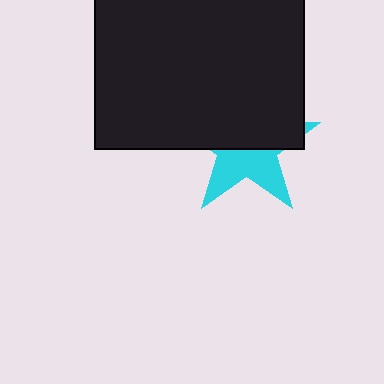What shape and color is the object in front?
The object in front is a black square.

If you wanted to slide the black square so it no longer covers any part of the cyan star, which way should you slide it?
Slide it up — that is the most direct way to separate the two shapes.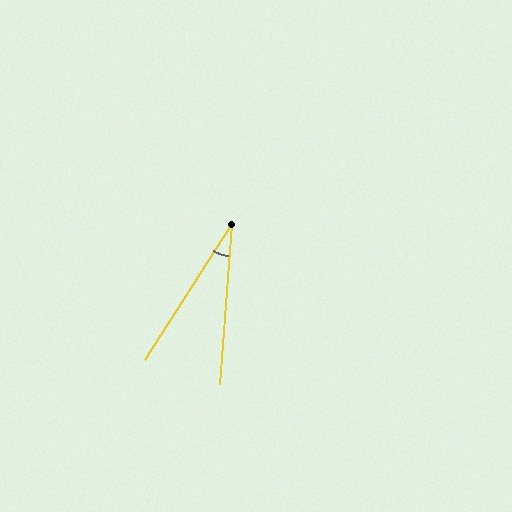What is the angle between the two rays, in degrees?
Approximately 28 degrees.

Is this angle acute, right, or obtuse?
It is acute.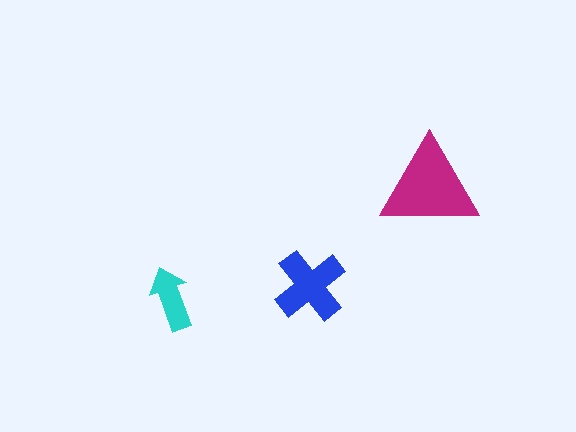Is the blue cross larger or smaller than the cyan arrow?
Larger.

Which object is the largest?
The magenta triangle.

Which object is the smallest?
The cyan arrow.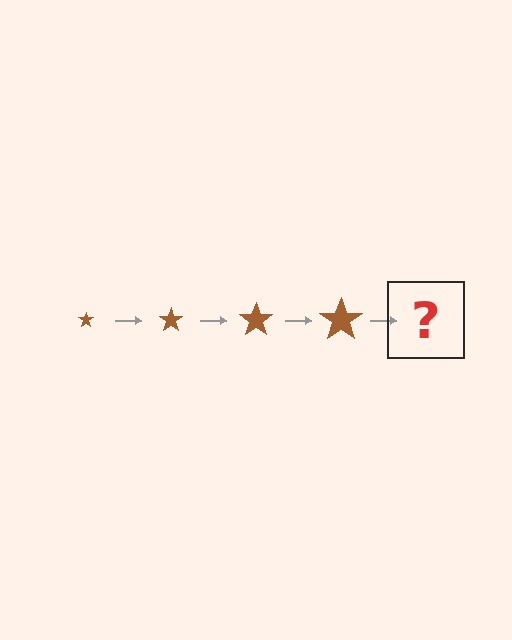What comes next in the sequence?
The next element should be a brown star, larger than the previous one.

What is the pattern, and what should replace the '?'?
The pattern is that the star gets progressively larger each step. The '?' should be a brown star, larger than the previous one.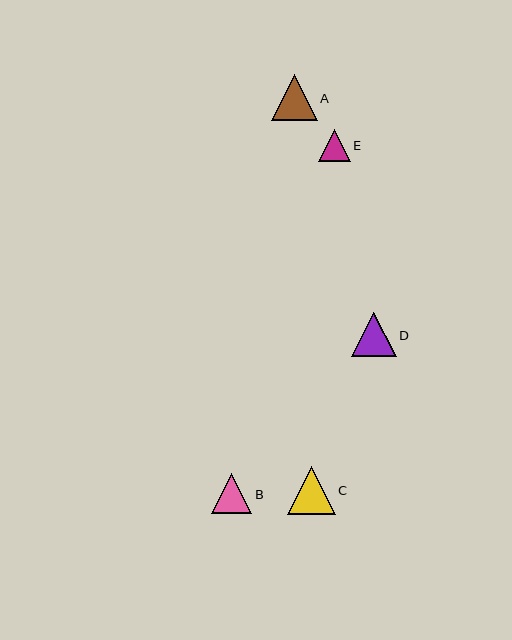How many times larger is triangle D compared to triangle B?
Triangle D is approximately 1.1 times the size of triangle B.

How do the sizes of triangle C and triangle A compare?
Triangle C and triangle A are approximately the same size.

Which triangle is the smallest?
Triangle E is the smallest with a size of approximately 32 pixels.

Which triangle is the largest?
Triangle C is the largest with a size of approximately 47 pixels.